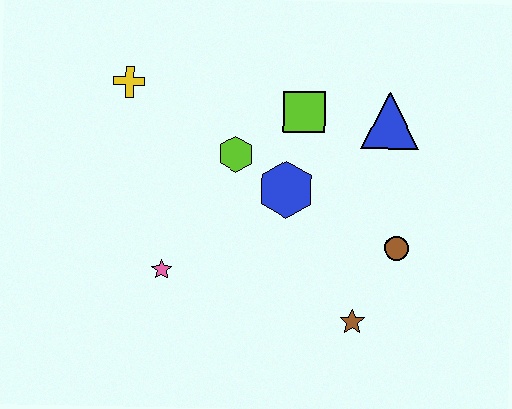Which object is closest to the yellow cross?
The lime hexagon is closest to the yellow cross.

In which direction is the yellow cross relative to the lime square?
The yellow cross is to the left of the lime square.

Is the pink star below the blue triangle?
Yes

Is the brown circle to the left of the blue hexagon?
No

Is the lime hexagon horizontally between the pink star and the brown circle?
Yes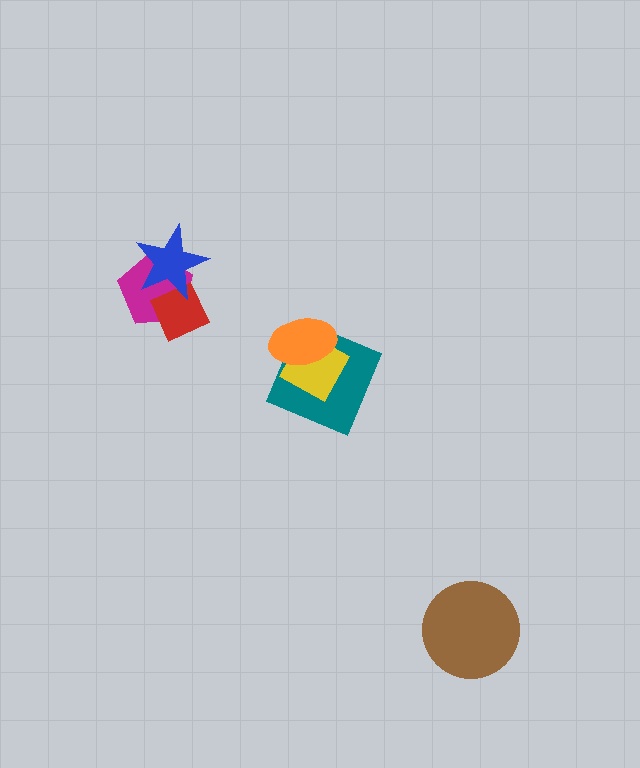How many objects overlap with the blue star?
2 objects overlap with the blue star.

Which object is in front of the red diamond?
The blue star is in front of the red diamond.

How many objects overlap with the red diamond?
2 objects overlap with the red diamond.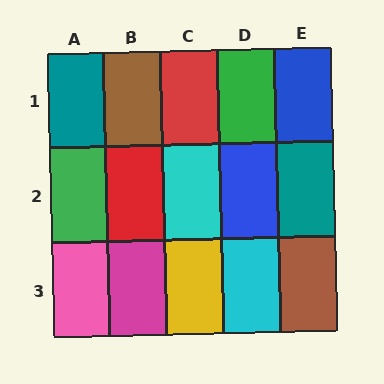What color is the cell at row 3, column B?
Magenta.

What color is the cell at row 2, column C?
Cyan.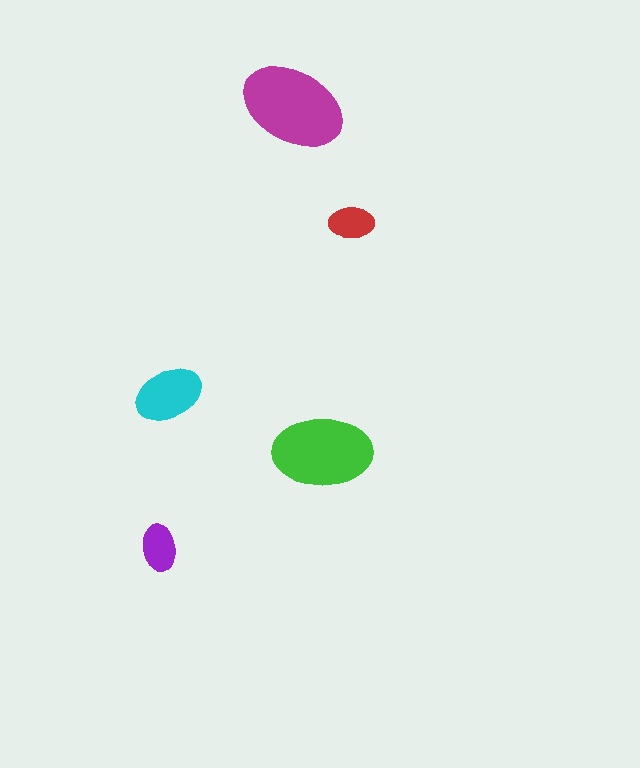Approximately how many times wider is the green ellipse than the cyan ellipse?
About 1.5 times wider.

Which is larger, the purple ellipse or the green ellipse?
The green one.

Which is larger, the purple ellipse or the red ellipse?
The purple one.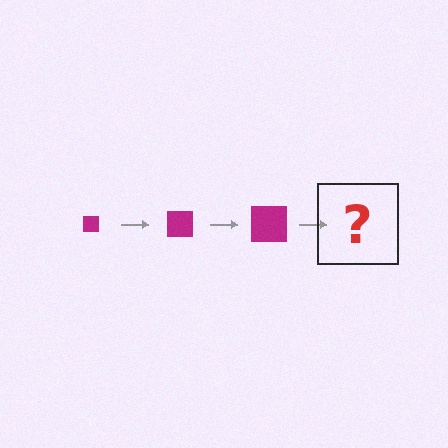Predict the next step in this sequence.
The next step is a magenta square, larger than the previous one.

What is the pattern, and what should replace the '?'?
The pattern is that the square gets progressively larger each step. The '?' should be a magenta square, larger than the previous one.